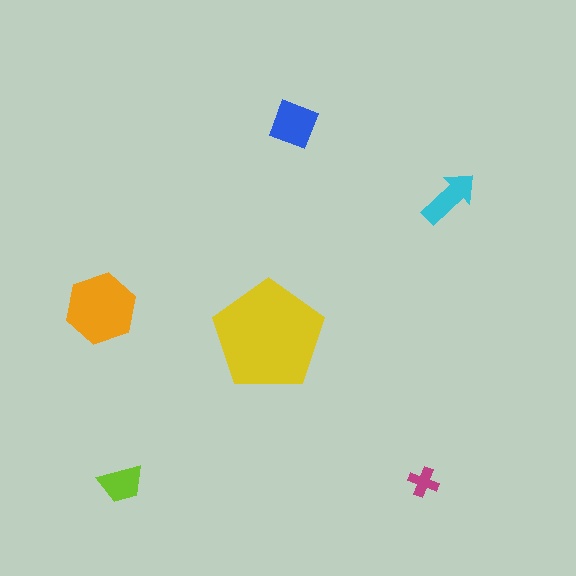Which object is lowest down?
The lime trapezoid is bottommost.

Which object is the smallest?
The magenta cross.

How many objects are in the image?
There are 6 objects in the image.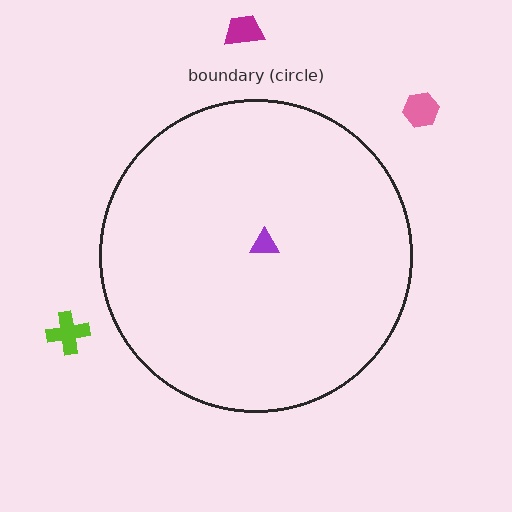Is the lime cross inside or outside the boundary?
Outside.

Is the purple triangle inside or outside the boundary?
Inside.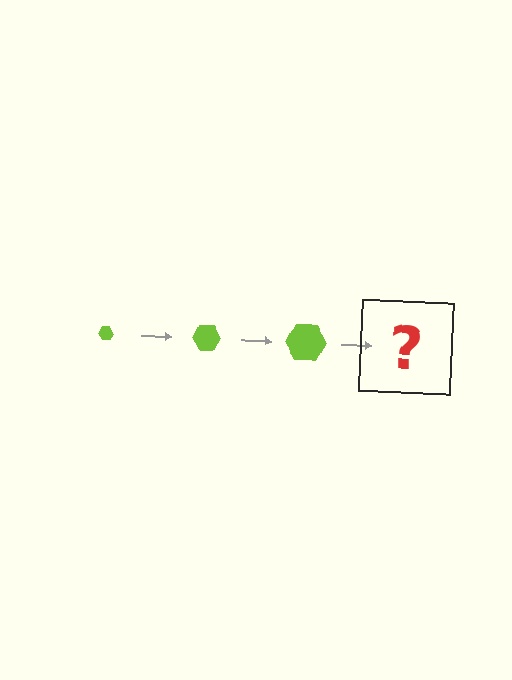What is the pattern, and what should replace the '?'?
The pattern is that the hexagon gets progressively larger each step. The '?' should be a lime hexagon, larger than the previous one.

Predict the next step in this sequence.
The next step is a lime hexagon, larger than the previous one.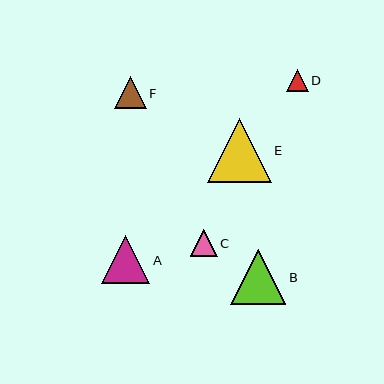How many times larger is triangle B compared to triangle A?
Triangle B is approximately 1.1 times the size of triangle A.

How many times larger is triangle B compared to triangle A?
Triangle B is approximately 1.1 times the size of triangle A.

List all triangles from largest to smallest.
From largest to smallest: E, B, A, F, C, D.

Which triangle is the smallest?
Triangle D is the smallest with a size of approximately 21 pixels.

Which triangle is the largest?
Triangle E is the largest with a size of approximately 64 pixels.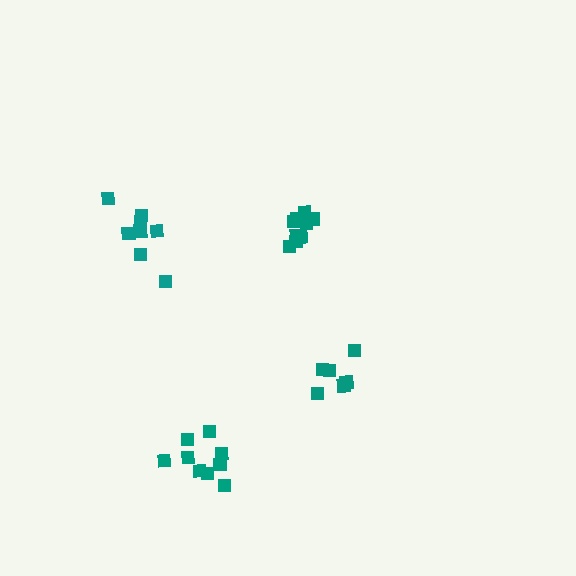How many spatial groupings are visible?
There are 4 spatial groupings.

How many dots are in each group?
Group 1: 6 dots, Group 2: 9 dots, Group 3: 9 dots, Group 4: 10 dots (34 total).